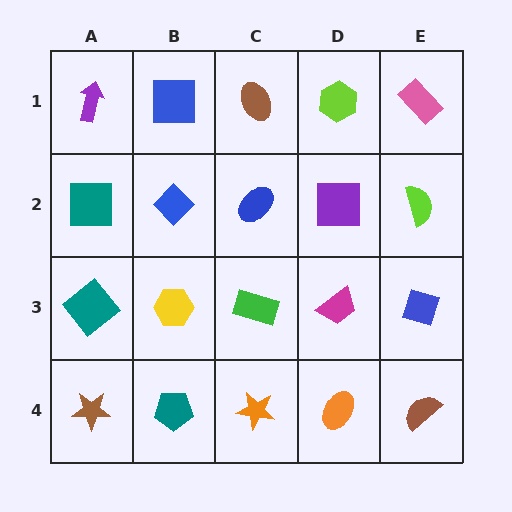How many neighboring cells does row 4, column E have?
2.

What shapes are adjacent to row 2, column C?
A brown ellipse (row 1, column C), a green rectangle (row 3, column C), a blue diamond (row 2, column B), a purple square (row 2, column D).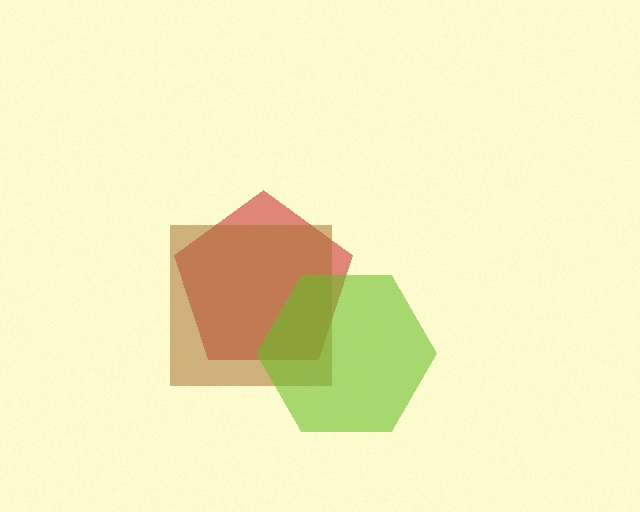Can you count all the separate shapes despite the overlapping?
Yes, there are 3 separate shapes.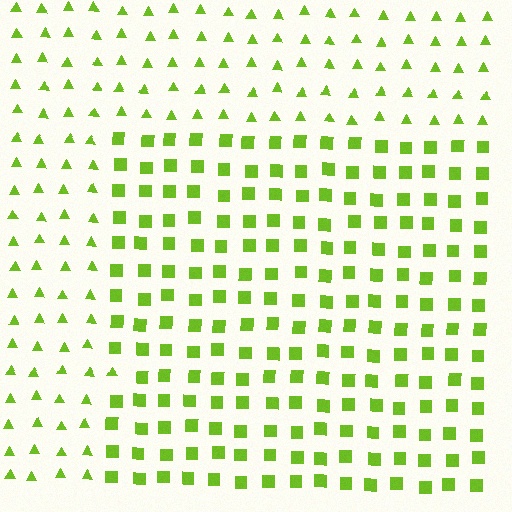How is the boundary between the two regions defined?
The boundary is defined by a change in element shape: squares inside vs. triangles outside. All elements share the same color and spacing.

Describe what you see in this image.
The image is filled with small lime elements arranged in a uniform grid. A rectangle-shaped region contains squares, while the surrounding area contains triangles. The boundary is defined purely by the change in element shape.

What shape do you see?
I see a rectangle.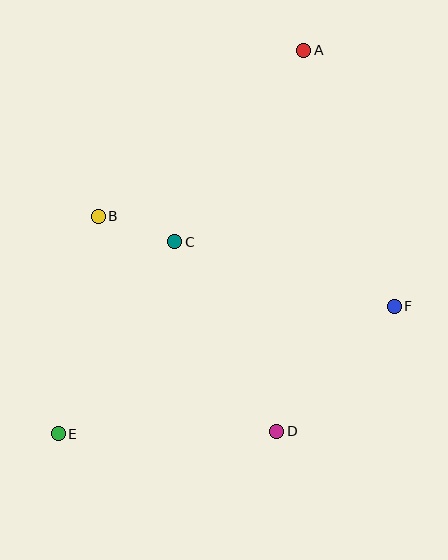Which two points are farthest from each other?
Points A and E are farthest from each other.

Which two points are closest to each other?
Points B and C are closest to each other.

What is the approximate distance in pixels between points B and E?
The distance between B and E is approximately 221 pixels.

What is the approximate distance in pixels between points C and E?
The distance between C and E is approximately 224 pixels.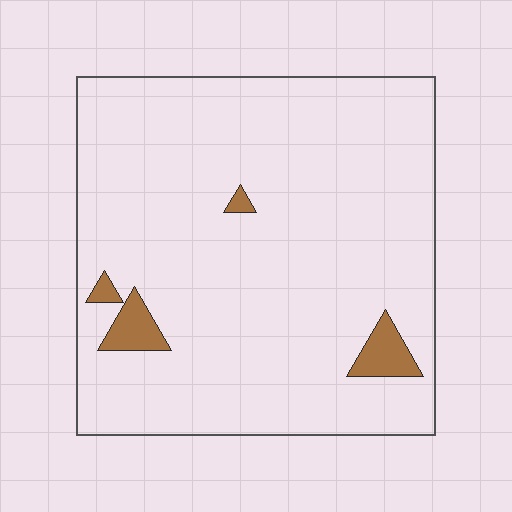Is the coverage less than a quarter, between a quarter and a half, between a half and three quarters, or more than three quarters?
Less than a quarter.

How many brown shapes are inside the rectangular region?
4.